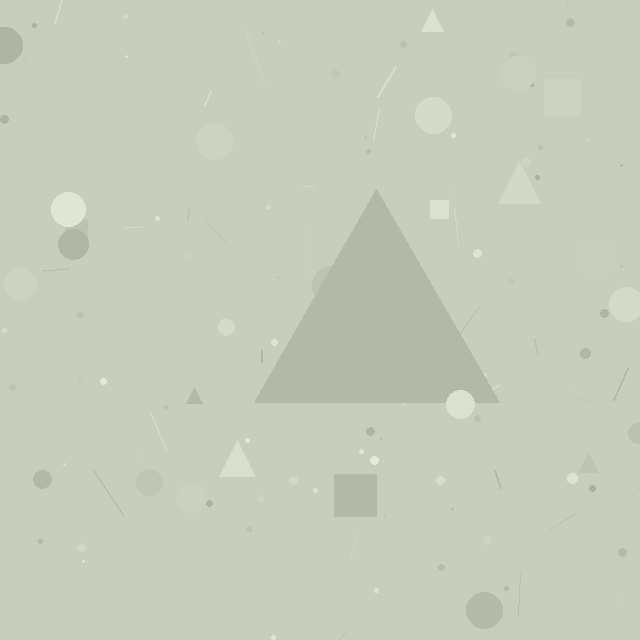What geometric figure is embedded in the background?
A triangle is embedded in the background.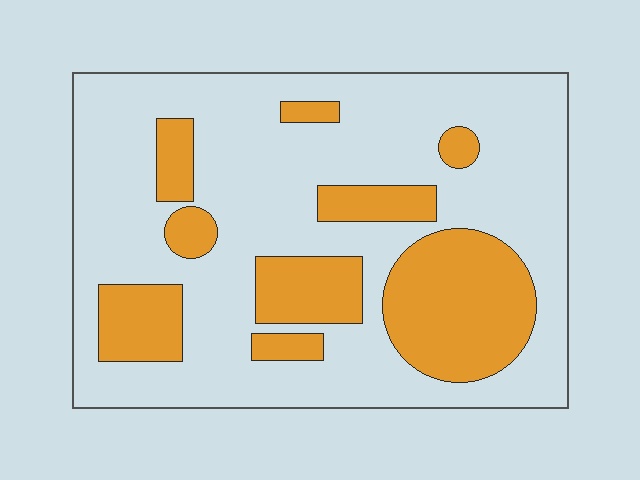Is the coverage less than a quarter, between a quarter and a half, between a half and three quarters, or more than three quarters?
Between a quarter and a half.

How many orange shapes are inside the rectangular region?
9.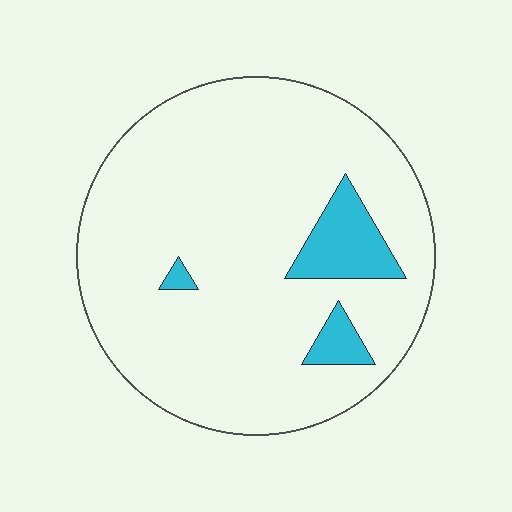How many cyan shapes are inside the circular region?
3.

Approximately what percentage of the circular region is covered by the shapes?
Approximately 10%.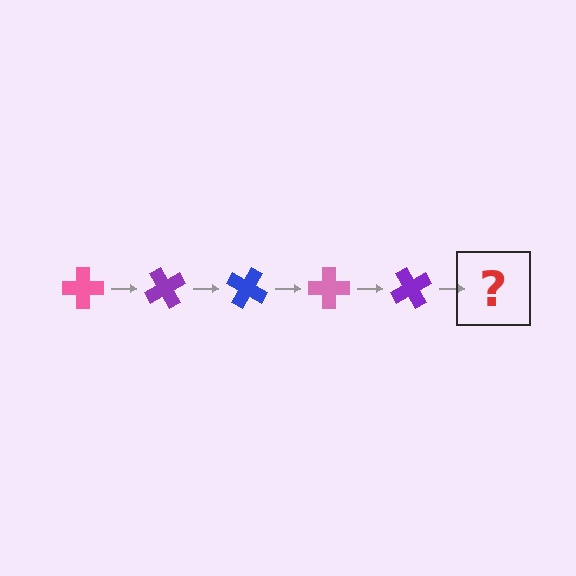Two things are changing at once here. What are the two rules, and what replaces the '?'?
The two rules are that it rotates 60 degrees each step and the color cycles through pink, purple, and blue. The '?' should be a blue cross, rotated 300 degrees from the start.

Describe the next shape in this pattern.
It should be a blue cross, rotated 300 degrees from the start.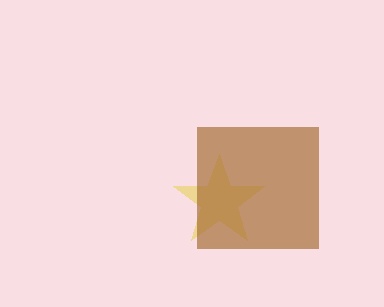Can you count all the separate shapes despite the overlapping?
Yes, there are 2 separate shapes.